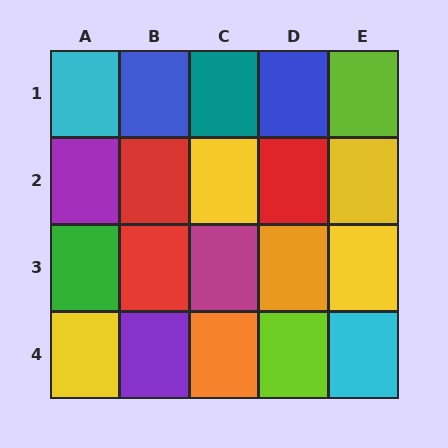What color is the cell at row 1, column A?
Cyan.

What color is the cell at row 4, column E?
Cyan.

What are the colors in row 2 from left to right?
Purple, red, yellow, red, yellow.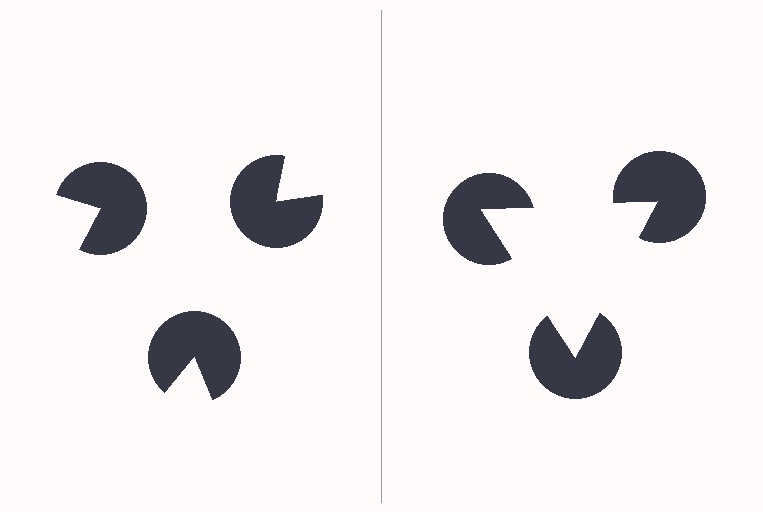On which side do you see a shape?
An illusory triangle appears on the right side. On the left side the wedge cuts are rotated, so no coherent shape forms.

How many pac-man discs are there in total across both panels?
6 — 3 on each side.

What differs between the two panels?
The pac-man discs are positioned identically on both sides; only the wedge orientations differ. On the right they align to a triangle; on the left they are misaligned.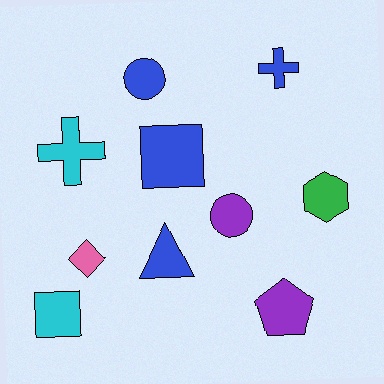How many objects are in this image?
There are 10 objects.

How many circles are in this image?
There are 2 circles.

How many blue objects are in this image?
There are 4 blue objects.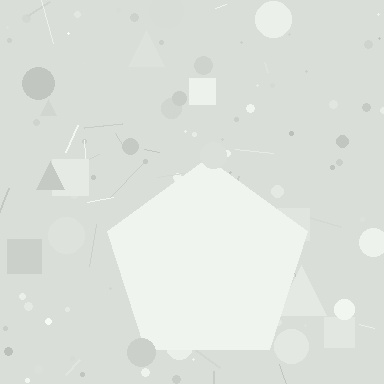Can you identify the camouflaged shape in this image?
The camouflaged shape is a pentagon.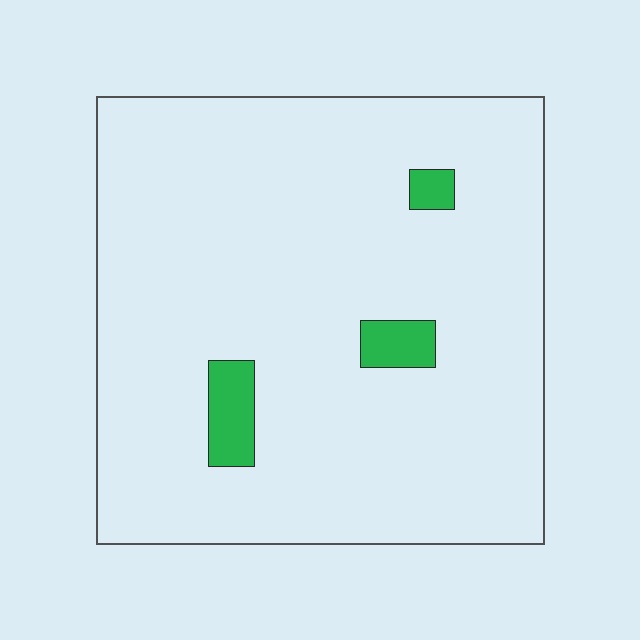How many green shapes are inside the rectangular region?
3.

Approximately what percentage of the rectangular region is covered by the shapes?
Approximately 5%.